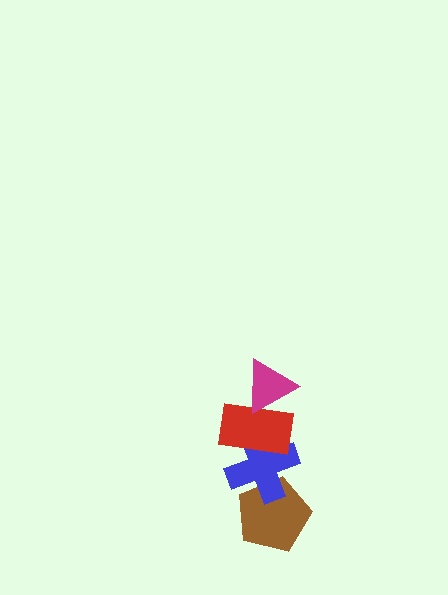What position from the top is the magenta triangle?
The magenta triangle is 1st from the top.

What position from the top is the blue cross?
The blue cross is 3rd from the top.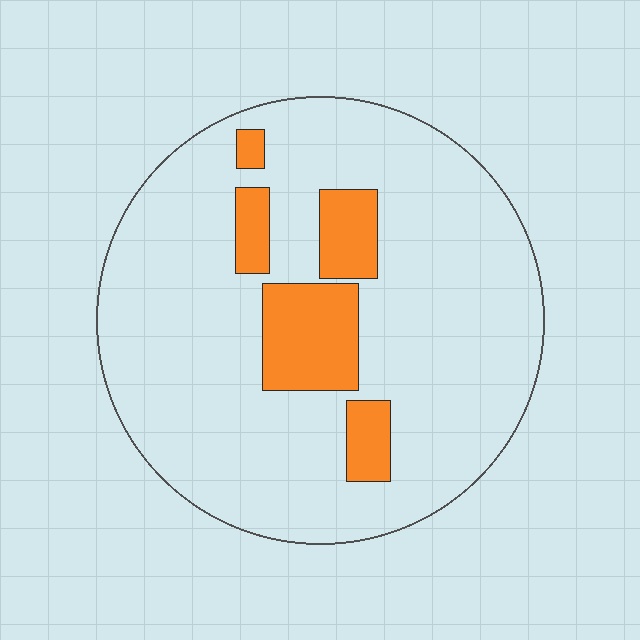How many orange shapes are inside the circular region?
5.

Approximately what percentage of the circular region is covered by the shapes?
Approximately 15%.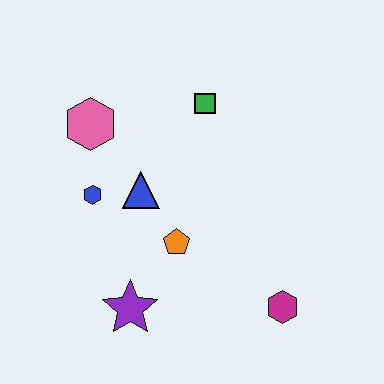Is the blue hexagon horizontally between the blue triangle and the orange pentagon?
No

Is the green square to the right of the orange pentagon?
Yes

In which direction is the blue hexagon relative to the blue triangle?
The blue hexagon is to the left of the blue triangle.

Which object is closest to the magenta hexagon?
The orange pentagon is closest to the magenta hexagon.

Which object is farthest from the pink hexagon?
The magenta hexagon is farthest from the pink hexagon.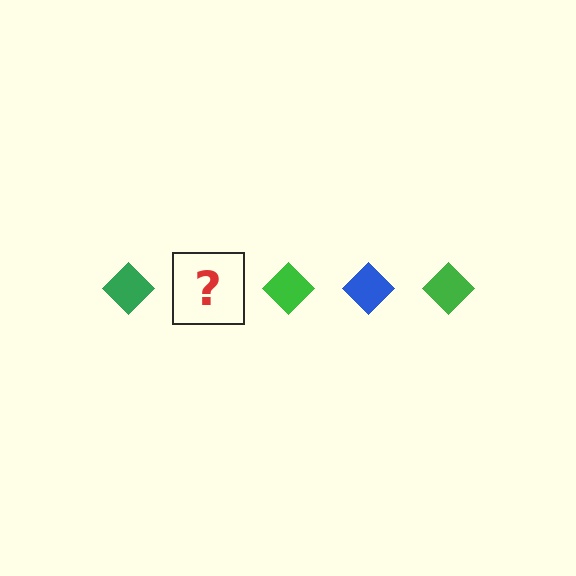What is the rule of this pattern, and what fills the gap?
The rule is that the pattern cycles through green, blue diamonds. The gap should be filled with a blue diamond.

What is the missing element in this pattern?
The missing element is a blue diamond.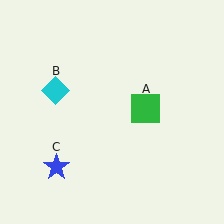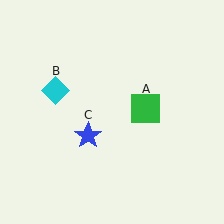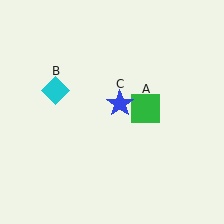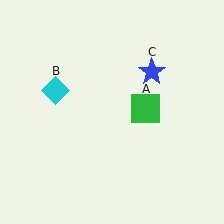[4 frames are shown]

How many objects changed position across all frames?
1 object changed position: blue star (object C).